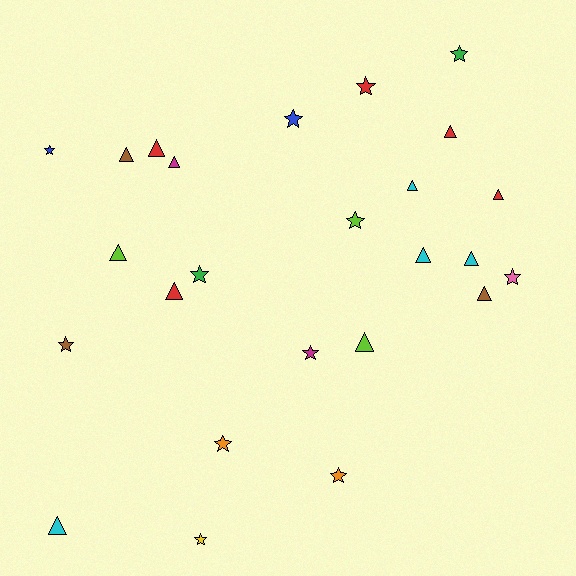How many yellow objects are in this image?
There is 1 yellow object.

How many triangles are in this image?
There are 13 triangles.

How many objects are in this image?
There are 25 objects.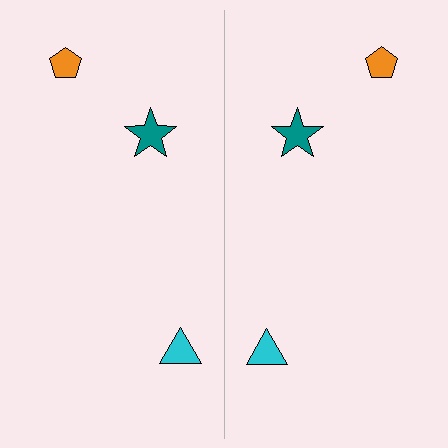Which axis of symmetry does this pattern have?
The pattern has a vertical axis of symmetry running through the center of the image.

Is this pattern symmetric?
Yes, this pattern has bilateral (reflection) symmetry.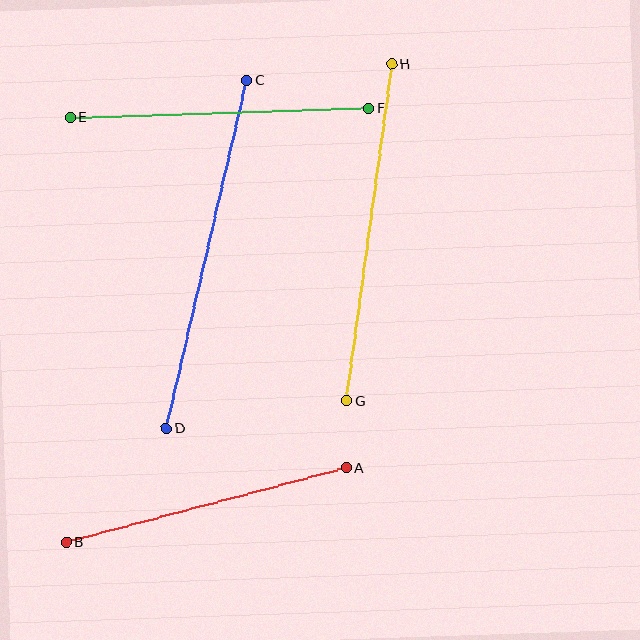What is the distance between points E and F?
The distance is approximately 299 pixels.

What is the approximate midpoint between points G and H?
The midpoint is at approximately (369, 233) pixels.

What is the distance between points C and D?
The distance is approximately 357 pixels.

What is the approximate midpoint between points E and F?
The midpoint is at approximately (219, 113) pixels.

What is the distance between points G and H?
The distance is approximately 340 pixels.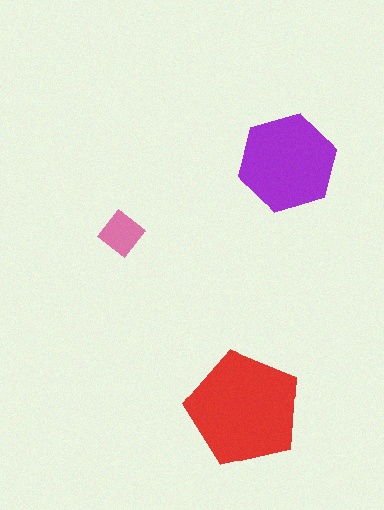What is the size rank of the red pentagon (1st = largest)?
1st.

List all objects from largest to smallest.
The red pentagon, the purple hexagon, the pink diamond.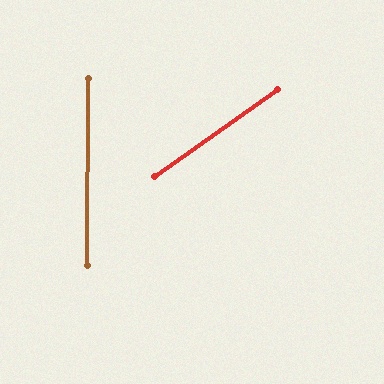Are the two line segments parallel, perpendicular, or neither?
Neither parallel nor perpendicular — they differ by about 54°.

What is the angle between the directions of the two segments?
Approximately 54 degrees.